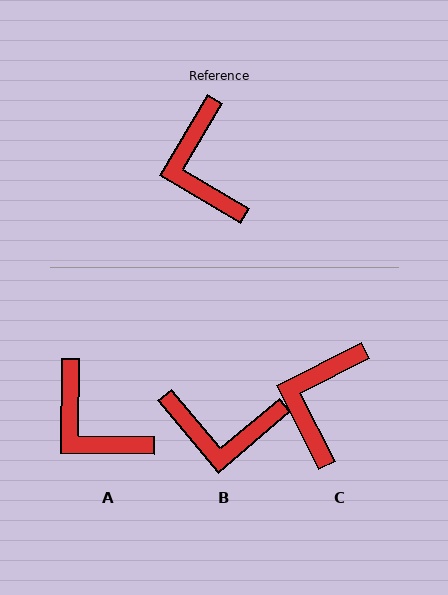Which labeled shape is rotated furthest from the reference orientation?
B, about 71 degrees away.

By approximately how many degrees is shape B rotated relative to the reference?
Approximately 71 degrees counter-clockwise.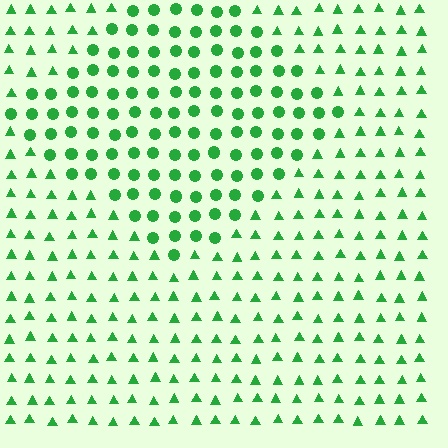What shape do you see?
I see a diamond.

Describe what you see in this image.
The image is filled with small green elements arranged in a uniform grid. A diamond-shaped region contains circles, while the surrounding area contains triangles. The boundary is defined purely by the change in element shape.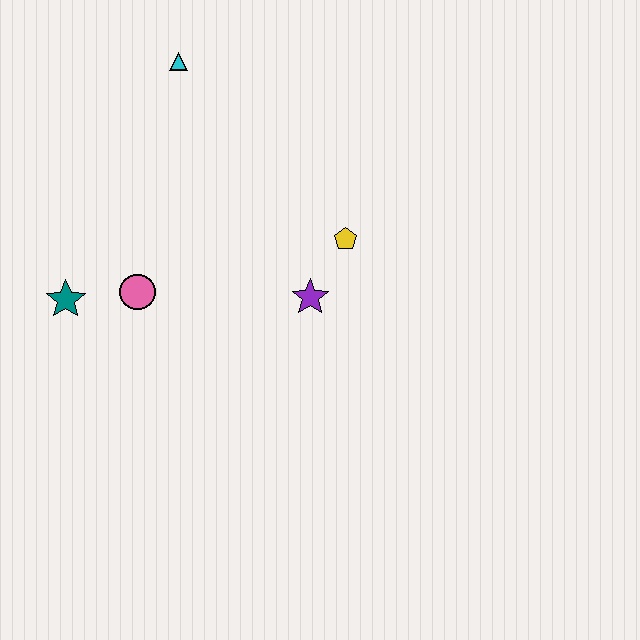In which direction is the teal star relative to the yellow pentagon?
The teal star is to the left of the yellow pentagon.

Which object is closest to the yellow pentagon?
The purple star is closest to the yellow pentagon.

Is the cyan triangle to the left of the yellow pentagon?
Yes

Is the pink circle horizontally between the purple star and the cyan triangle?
No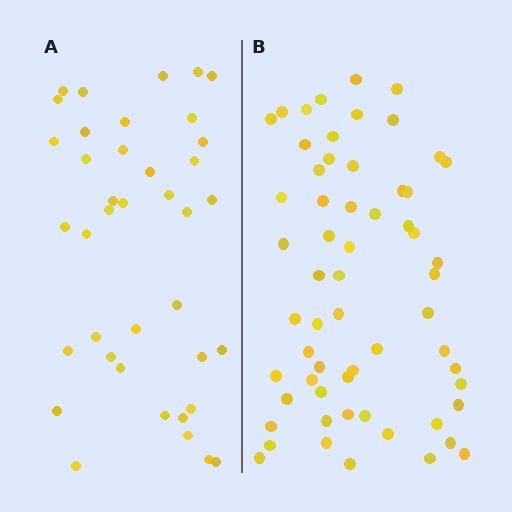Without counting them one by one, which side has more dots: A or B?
Region B (the right region) has more dots.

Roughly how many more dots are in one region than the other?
Region B has approximately 20 more dots than region A.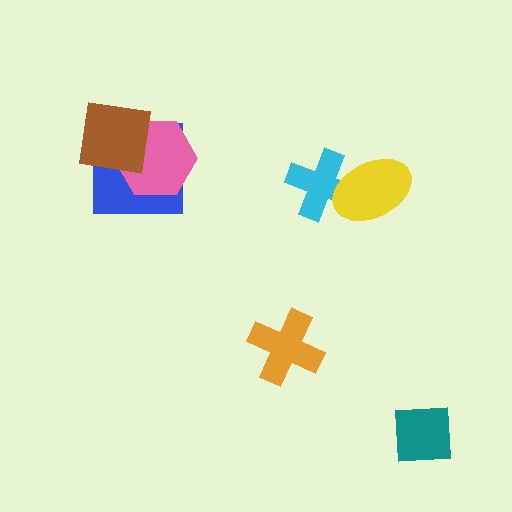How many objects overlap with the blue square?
2 objects overlap with the blue square.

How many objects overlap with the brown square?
2 objects overlap with the brown square.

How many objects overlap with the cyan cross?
1 object overlaps with the cyan cross.